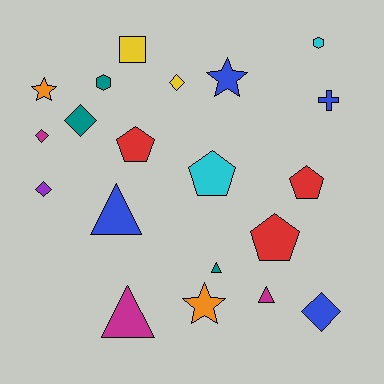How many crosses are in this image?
There is 1 cross.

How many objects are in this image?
There are 20 objects.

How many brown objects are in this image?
There are no brown objects.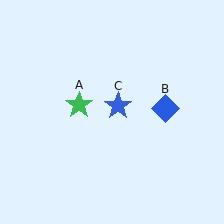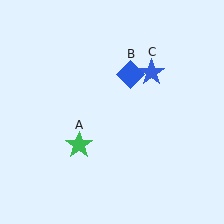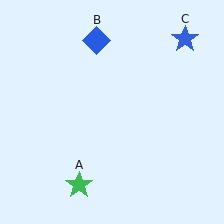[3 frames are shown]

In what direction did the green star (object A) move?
The green star (object A) moved down.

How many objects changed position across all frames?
3 objects changed position: green star (object A), blue diamond (object B), blue star (object C).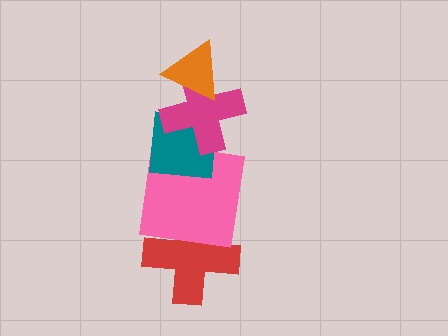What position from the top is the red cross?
The red cross is 5th from the top.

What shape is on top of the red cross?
The pink square is on top of the red cross.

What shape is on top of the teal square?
The magenta cross is on top of the teal square.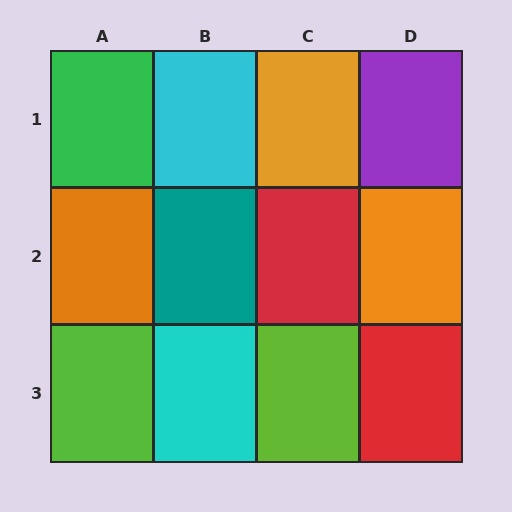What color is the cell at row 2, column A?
Orange.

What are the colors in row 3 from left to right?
Lime, cyan, lime, red.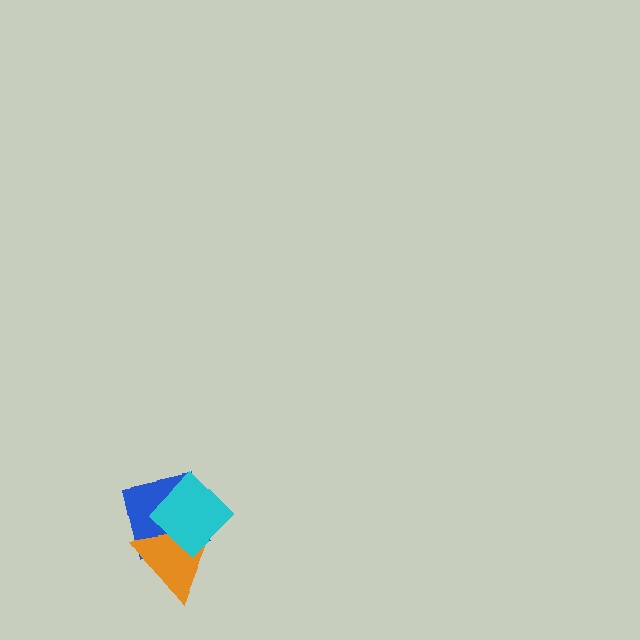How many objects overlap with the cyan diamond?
2 objects overlap with the cyan diamond.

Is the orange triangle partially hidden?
Yes, it is partially covered by another shape.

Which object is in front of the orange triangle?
The cyan diamond is in front of the orange triangle.